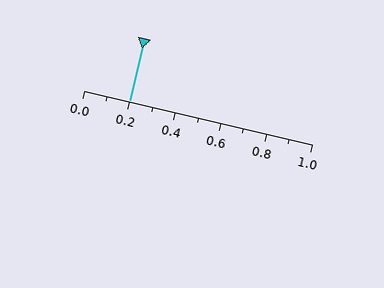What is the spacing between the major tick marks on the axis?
The major ticks are spaced 0.2 apart.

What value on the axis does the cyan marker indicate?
The marker indicates approximately 0.2.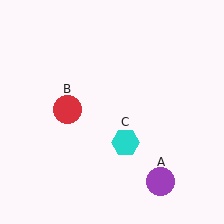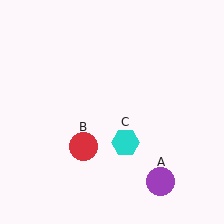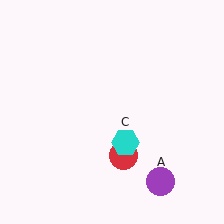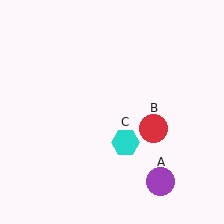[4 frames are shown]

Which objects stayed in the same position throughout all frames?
Purple circle (object A) and cyan hexagon (object C) remained stationary.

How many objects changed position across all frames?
1 object changed position: red circle (object B).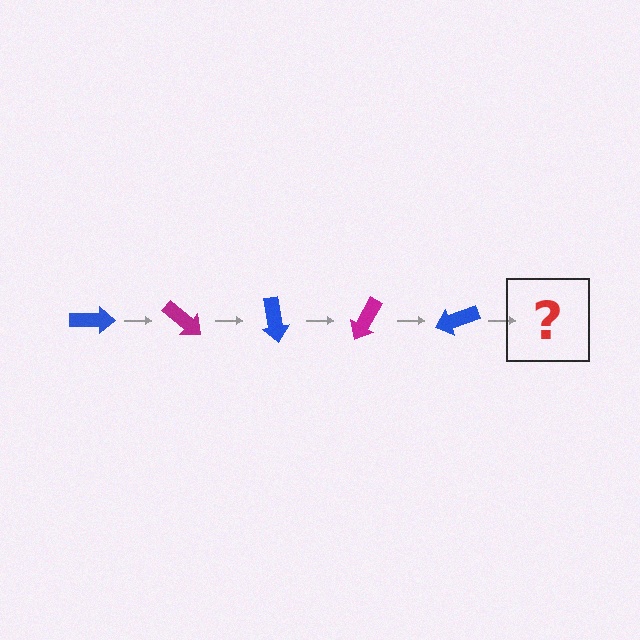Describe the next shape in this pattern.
It should be a magenta arrow, rotated 200 degrees from the start.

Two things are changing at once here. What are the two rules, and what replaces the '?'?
The two rules are that it rotates 40 degrees each step and the color cycles through blue and magenta. The '?' should be a magenta arrow, rotated 200 degrees from the start.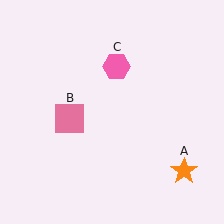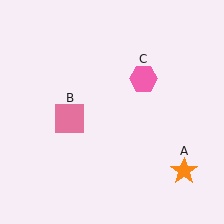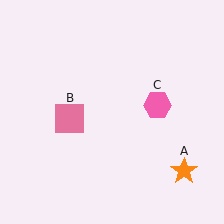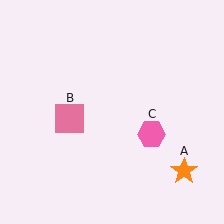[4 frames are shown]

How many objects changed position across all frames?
1 object changed position: pink hexagon (object C).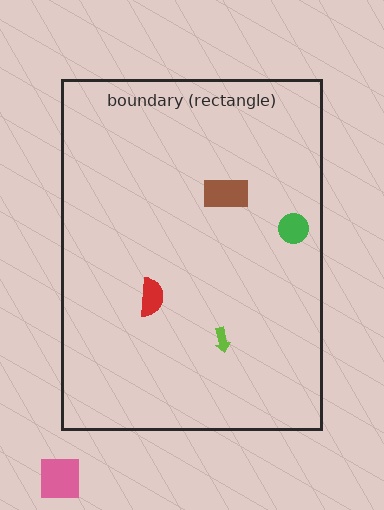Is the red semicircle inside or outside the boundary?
Inside.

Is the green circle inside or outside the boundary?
Inside.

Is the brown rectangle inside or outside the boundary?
Inside.